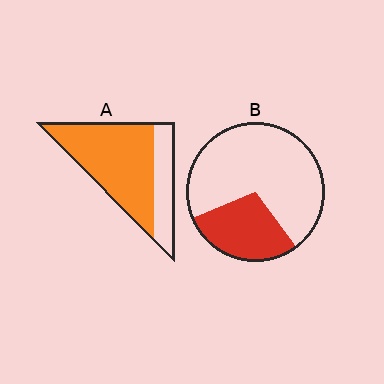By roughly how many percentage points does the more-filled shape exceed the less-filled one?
By roughly 45 percentage points (A over B).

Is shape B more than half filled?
No.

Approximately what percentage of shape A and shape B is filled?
A is approximately 70% and B is approximately 30%.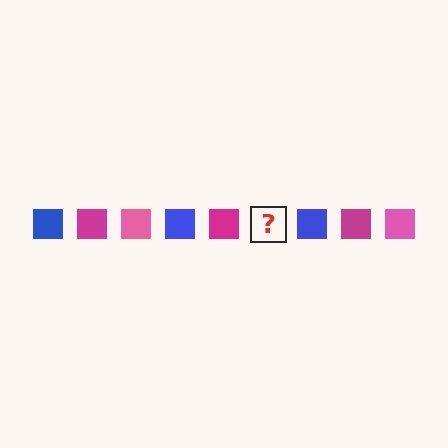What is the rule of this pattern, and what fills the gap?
The rule is that the pattern cycles through blue, magenta, pink squares. The gap should be filled with a pink square.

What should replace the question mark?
The question mark should be replaced with a pink square.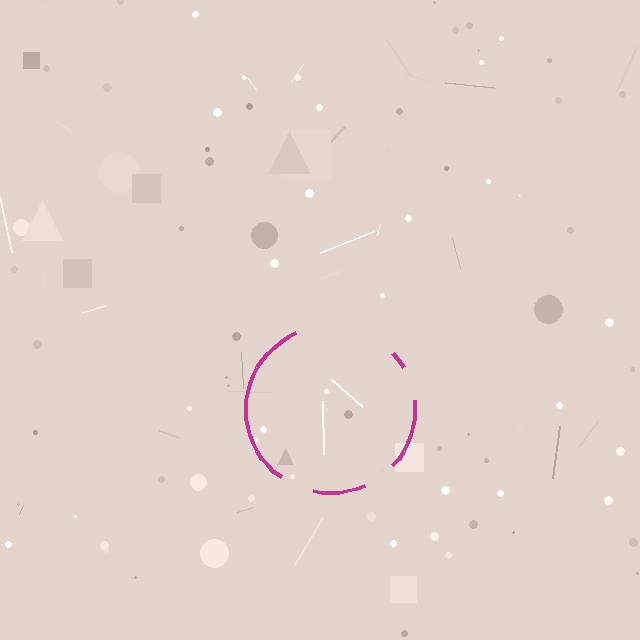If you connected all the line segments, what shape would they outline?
They would outline a circle.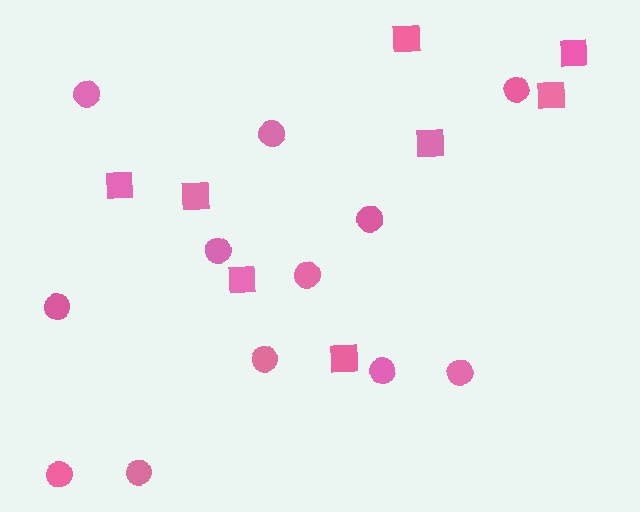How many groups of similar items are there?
There are 2 groups: one group of circles (12) and one group of squares (8).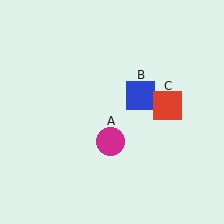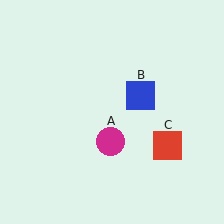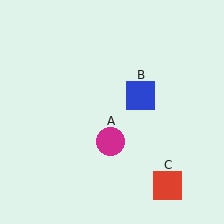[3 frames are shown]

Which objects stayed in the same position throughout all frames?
Magenta circle (object A) and blue square (object B) remained stationary.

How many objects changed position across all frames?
1 object changed position: red square (object C).